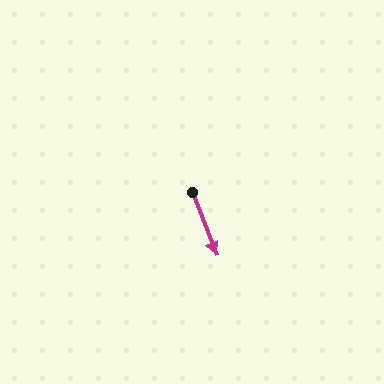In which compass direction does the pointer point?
South.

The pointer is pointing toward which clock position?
Roughly 5 o'clock.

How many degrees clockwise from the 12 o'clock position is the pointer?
Approximately 159 degrees.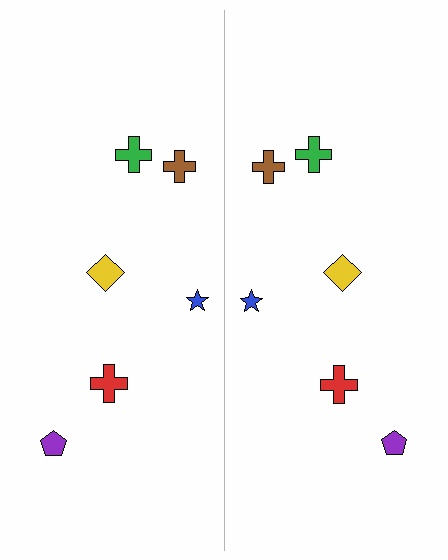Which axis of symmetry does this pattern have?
The pattern has a vertical axis of symmetry running through the center of the image.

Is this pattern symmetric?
Yes, this pattern has bilateral (reflection) symmetry.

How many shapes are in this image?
There are 12 shapes in this image.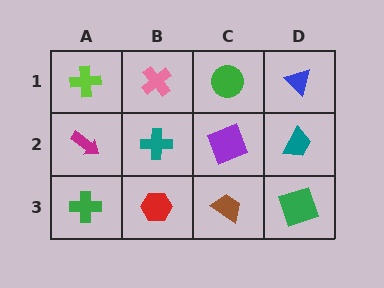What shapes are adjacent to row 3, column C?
A purple square (row 2, column C), a red hexagon (row 3, column B), a green square (row 3, column D).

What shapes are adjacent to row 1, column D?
A teal trapezoid (row 2, column D), a green circle (row 1, column C).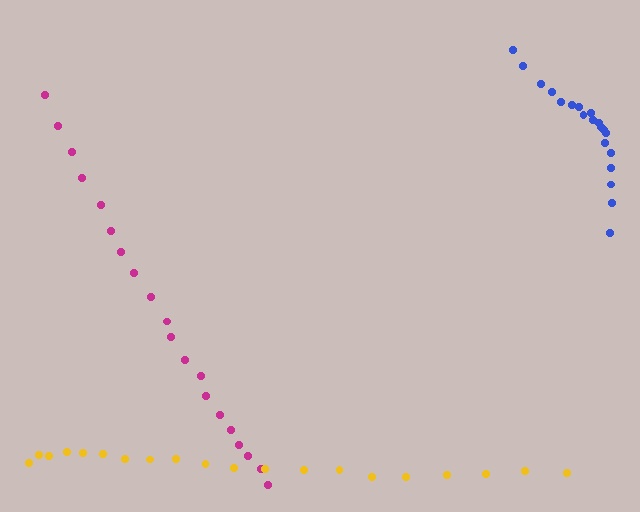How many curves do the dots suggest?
There are 3 distinct paths.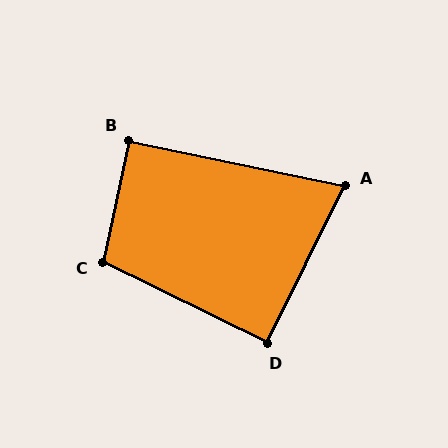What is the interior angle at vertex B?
Approximately 90 degrees (approximately right).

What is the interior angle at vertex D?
Approximately 90 degrees (approximately right).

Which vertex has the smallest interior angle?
A, at approximately 75 degrees.